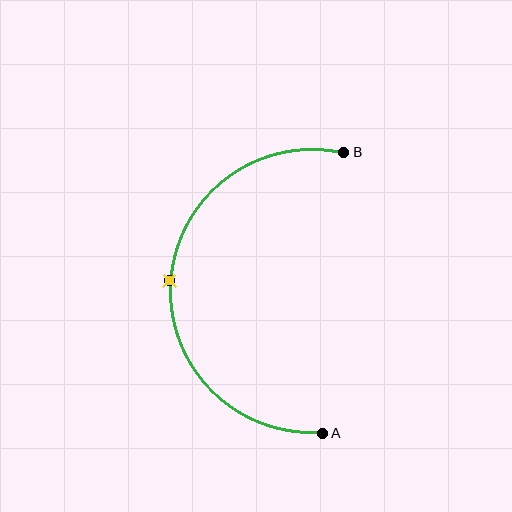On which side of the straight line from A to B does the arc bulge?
The arc bulges to the left of the straight line connecting A and B.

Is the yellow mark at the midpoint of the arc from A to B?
Yes. The yellow mark lies on the arc at equal arc-length from both A and B — it is the arc midpoint.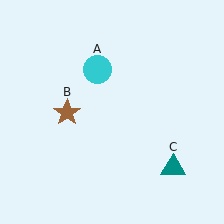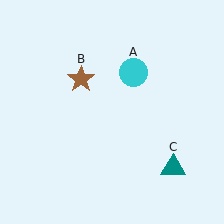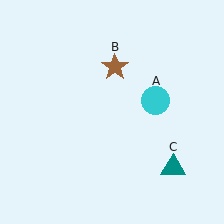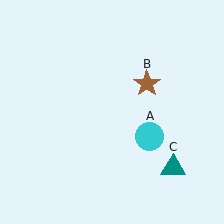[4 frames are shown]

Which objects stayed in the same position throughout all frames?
Teal triangle (object C) remained stationary.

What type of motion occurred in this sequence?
The cyan circle (object A), brown star (object B) rotated clockwise around the center of the scene.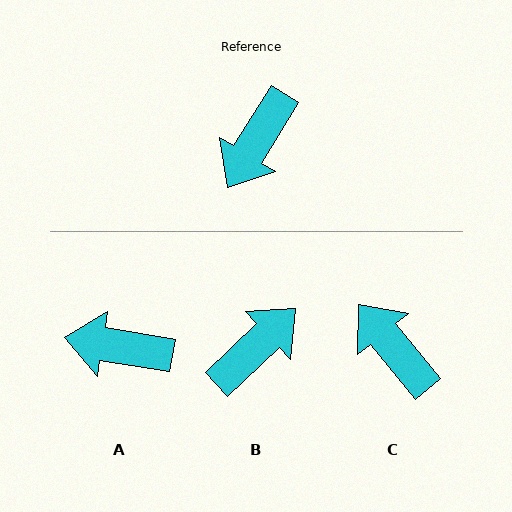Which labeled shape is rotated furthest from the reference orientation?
B, about 166 degrees away.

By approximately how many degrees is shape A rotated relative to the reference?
Approximately 68 degrees clockwise.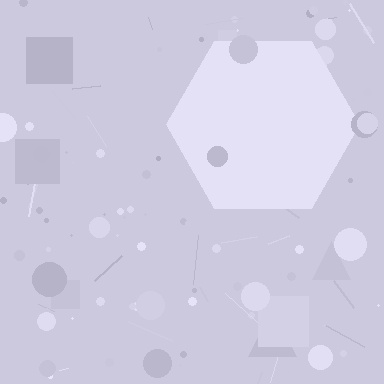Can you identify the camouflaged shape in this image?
The camouflaged shape is a hexagon.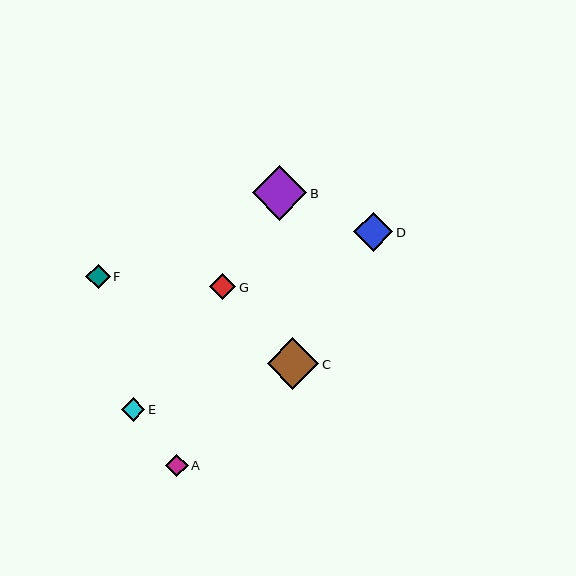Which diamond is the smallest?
Diamond A is the smallest with a size of approximately 22 pixels.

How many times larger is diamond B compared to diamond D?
Diamond B is approximately 1.4 times the size of diamond D.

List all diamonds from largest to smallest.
From largest to smallest: B, C, D, G, F, E, A.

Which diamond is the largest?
Diamond B is the largest with a size of approximately 55 pixels.